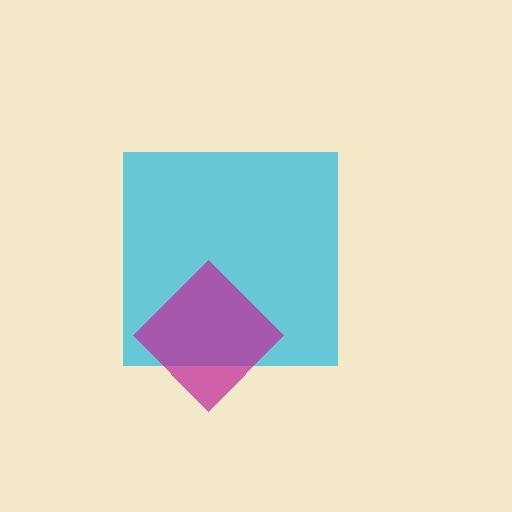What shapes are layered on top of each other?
The layered shapes are: a cyan square, a magenta diamond.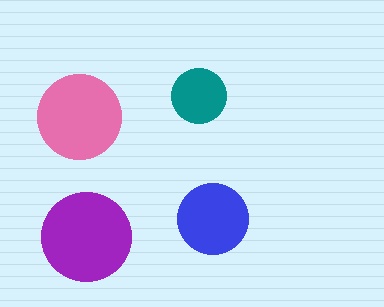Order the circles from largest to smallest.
the purple one, the pink one, the blue one, the teal one.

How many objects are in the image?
There are 4 objects in the image.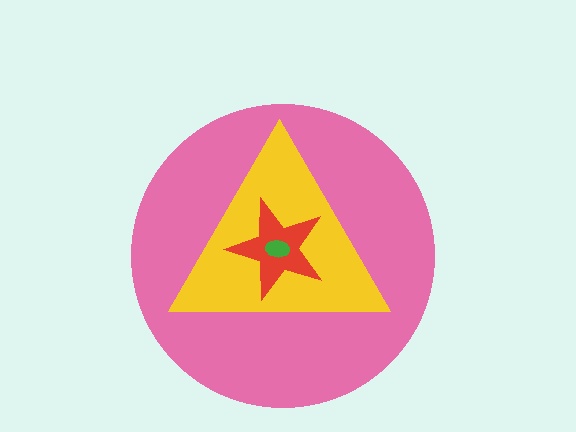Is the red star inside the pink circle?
Yes.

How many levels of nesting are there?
4.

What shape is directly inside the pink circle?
The yellow triangle.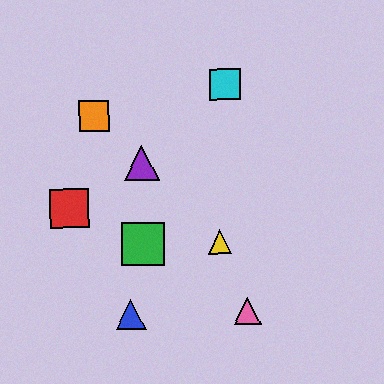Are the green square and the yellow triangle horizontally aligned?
Yes, both are at y≈243.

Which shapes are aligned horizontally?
The green square, the yellow triangle are aligned horizontally.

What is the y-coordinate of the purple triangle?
The purple triangle is at y≈163.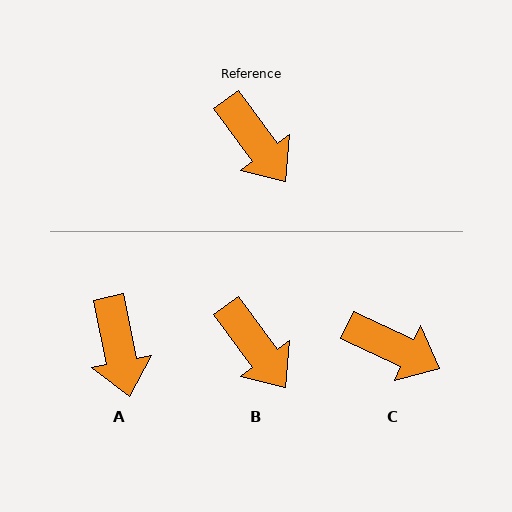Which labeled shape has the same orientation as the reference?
B.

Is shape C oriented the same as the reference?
No, it is off by about 29 degrees.